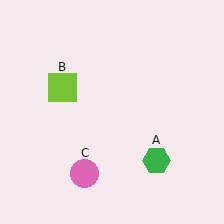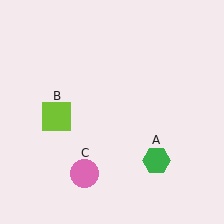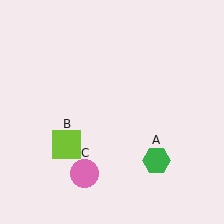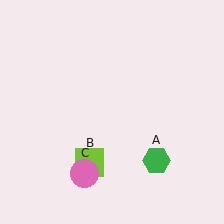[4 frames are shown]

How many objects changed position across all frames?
1 object changed position: lime square (object B).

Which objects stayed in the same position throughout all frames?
Green hexagon (object A) and pink circle (object C) remained stationary.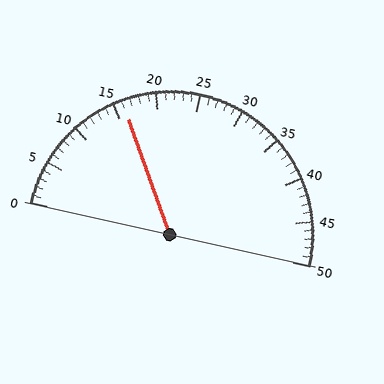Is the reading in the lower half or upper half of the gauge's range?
The reading is in the lower half of the range (0 to 50).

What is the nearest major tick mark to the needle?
The nearest major tick mark is 15.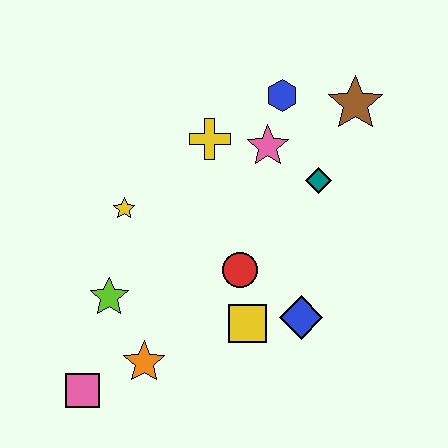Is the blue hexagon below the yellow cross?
No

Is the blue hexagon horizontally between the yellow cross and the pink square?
No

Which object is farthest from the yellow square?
The brown star is farthest from the yellow square.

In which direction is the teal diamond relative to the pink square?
The teal diamond is to the right of the pink square.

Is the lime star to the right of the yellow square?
No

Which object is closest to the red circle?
The yellow square is closest to the red circle.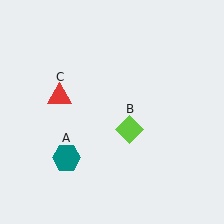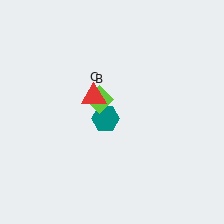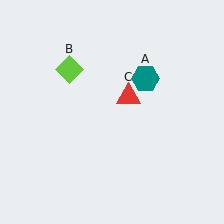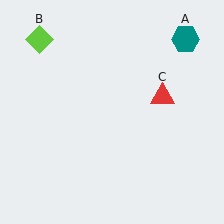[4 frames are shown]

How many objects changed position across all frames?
3 objects changed position: teal hexagon (object A), lime diamond (object B), red triangle (object C).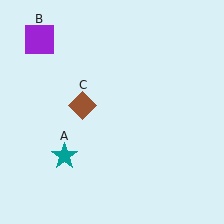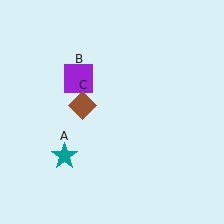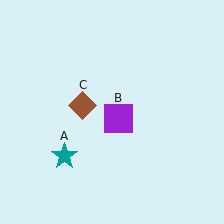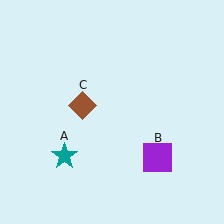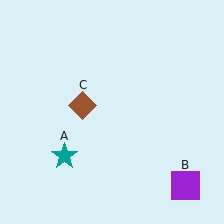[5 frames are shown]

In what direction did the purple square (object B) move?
The purple square (object B) moved down and to the right.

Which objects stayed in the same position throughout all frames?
Teal star (object A) and brown diamond (object C) remained stationary.